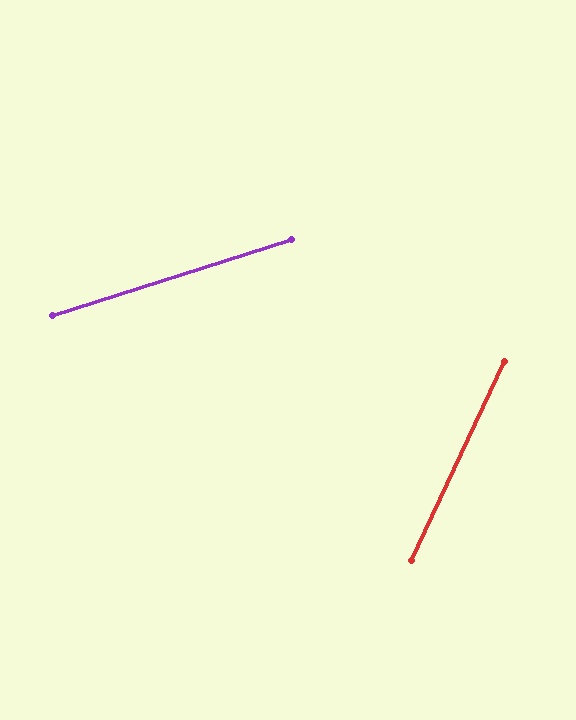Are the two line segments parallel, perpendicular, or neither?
Neither parallel nor perpendicular — they differ by about 47°.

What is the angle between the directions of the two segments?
Approximately 47 degrees.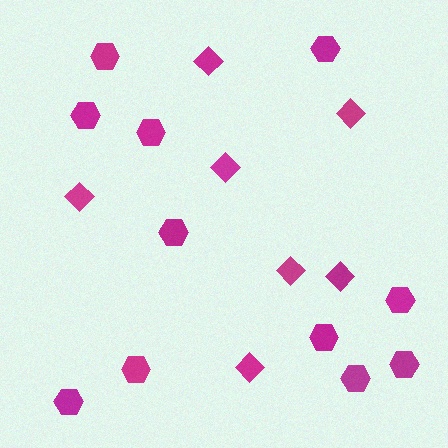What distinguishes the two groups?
There are 2 groups: one group of diamonds (7) and one group of hexagons (11).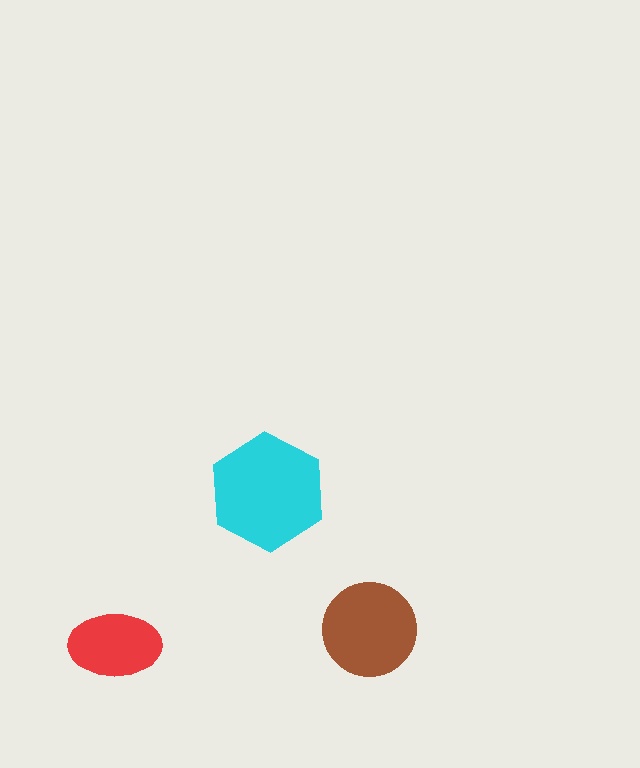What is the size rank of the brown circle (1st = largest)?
2nd.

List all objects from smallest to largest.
The red ellipse, the brown circle, the cyan hexagon.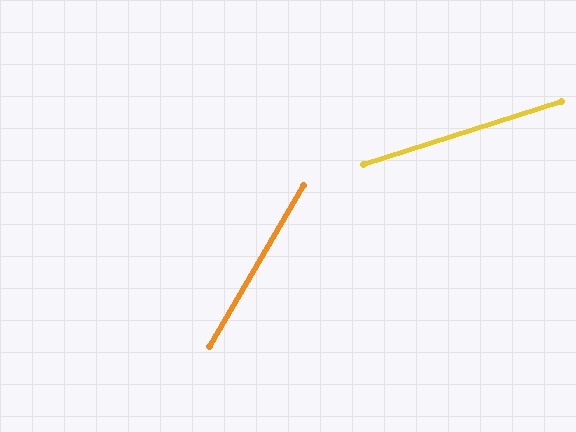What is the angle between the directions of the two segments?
Approximately 42 degrees.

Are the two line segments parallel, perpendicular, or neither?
Neither parallel nor perpendicular — they differ by about 42°.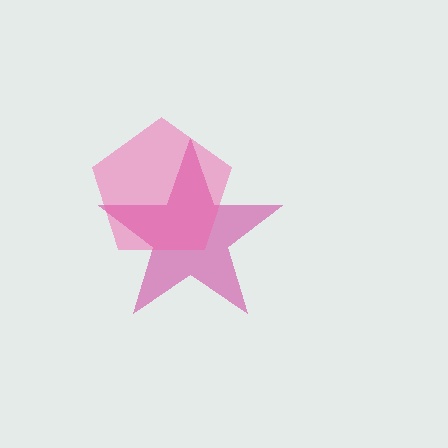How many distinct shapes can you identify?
There are 2 distinct shapes: a magenta star, a pink pentagon.